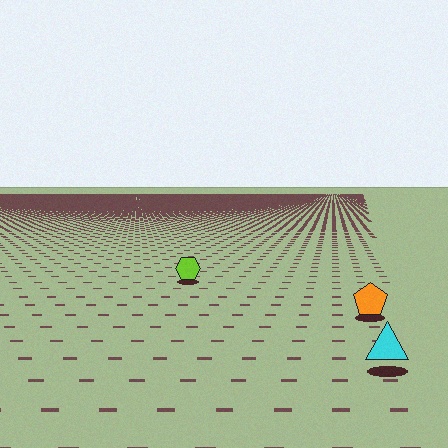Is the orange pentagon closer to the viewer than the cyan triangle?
No. The cyan triangle is closer — you can tell from the texture gradient: the ground texture is coarser near it.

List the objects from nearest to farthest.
From nearest to farthest: the cyan triangle, the orange pentagon, the lime hexagon.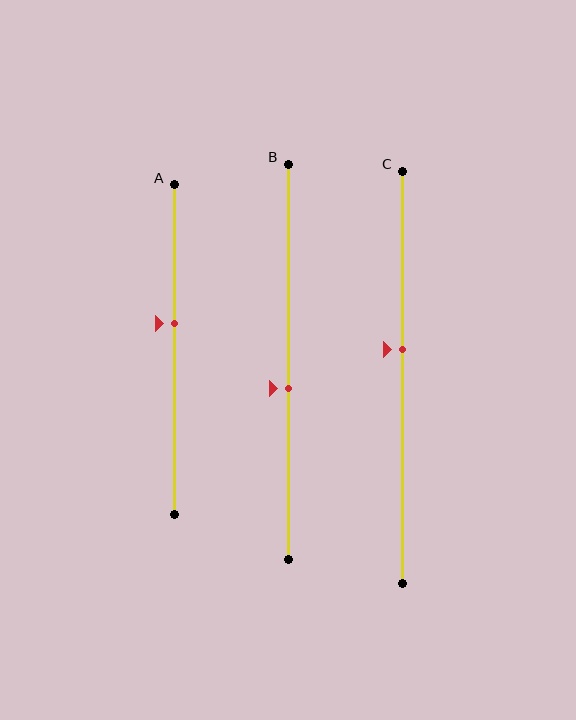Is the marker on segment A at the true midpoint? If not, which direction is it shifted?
No, the marker on segment A is shifted upward by about 8% of the segment length.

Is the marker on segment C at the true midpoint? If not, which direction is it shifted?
No, the marker on segment C is shifted upward by about 7% of the segment length.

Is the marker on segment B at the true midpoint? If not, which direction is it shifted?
No, the marker on segment B is shifted downward by about 7% of the segment length.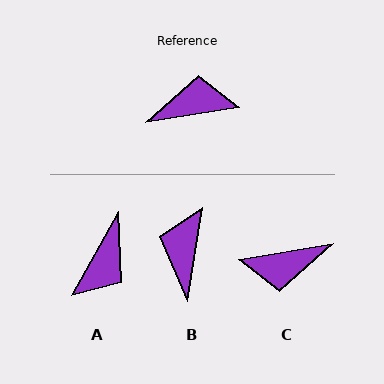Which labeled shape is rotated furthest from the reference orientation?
C, about 180 degrees away.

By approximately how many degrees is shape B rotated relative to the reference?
Approximately 71 degrees counter-clockwise.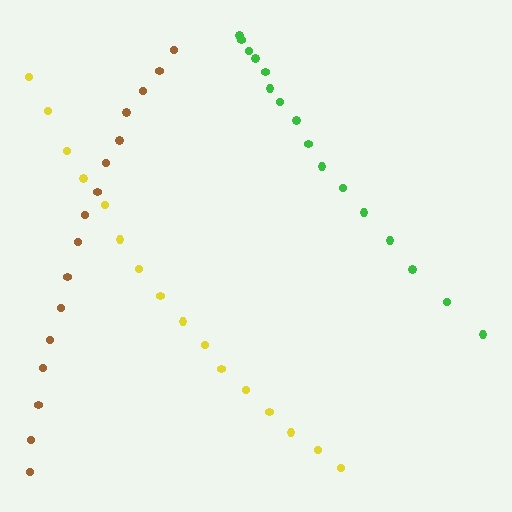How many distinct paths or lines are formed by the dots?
There are 3 distinct paths.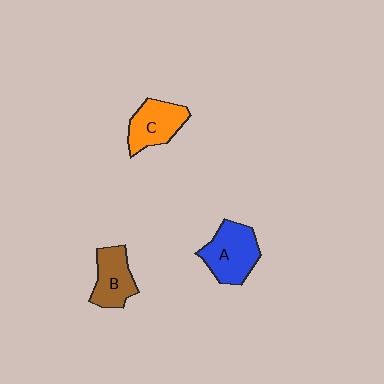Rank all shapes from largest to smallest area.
From largest to smallest: A (blue), C (orange), B (brown).